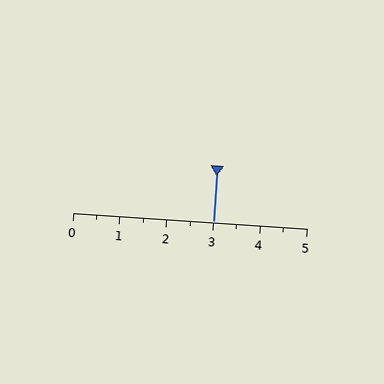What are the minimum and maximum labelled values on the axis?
The axis runs from 0 to 5.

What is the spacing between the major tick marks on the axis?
The major ticks are spaced 1 apart.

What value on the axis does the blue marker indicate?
The marker indicates approximately 3.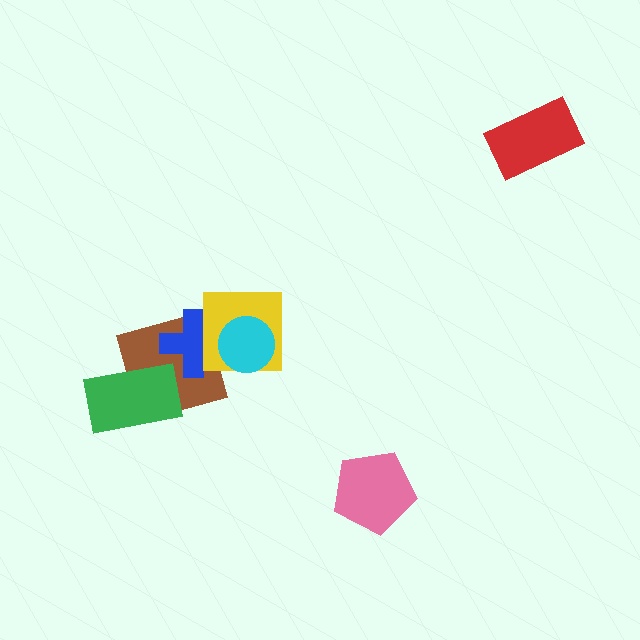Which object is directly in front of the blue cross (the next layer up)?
The yellow square is directly in front of the blue cross.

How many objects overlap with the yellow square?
2 objects overlap with the yellow square.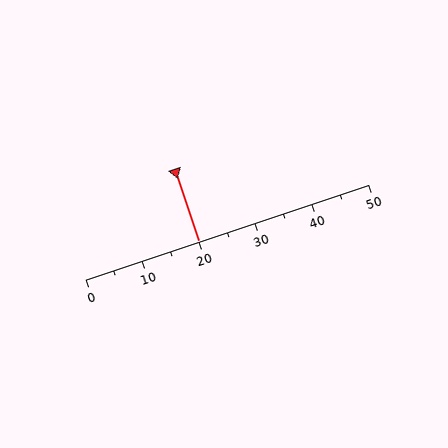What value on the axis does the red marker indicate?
The marker indicates approximately 20.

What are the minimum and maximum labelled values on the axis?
The axis runs from 0 to 50.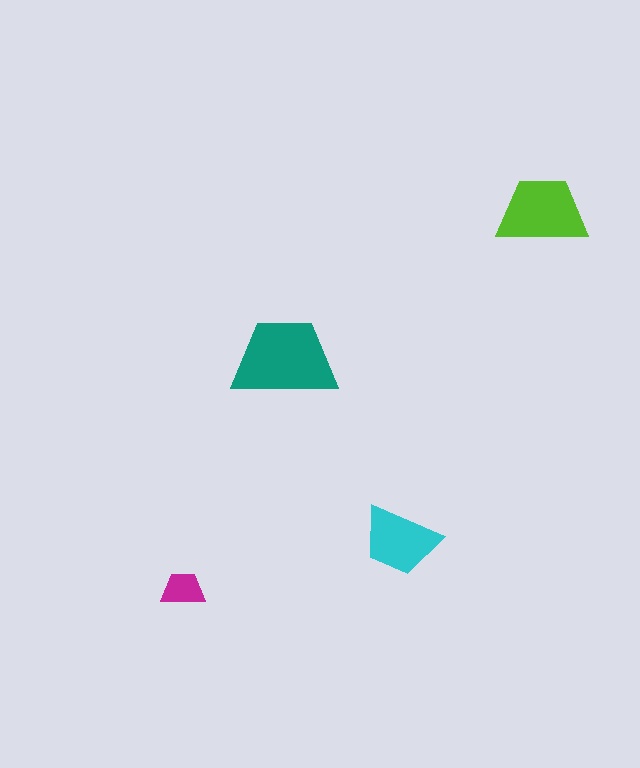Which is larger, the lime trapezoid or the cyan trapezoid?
The lime one.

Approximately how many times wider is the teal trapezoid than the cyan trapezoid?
About 1.5 times wider.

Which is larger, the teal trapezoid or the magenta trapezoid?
The teal one.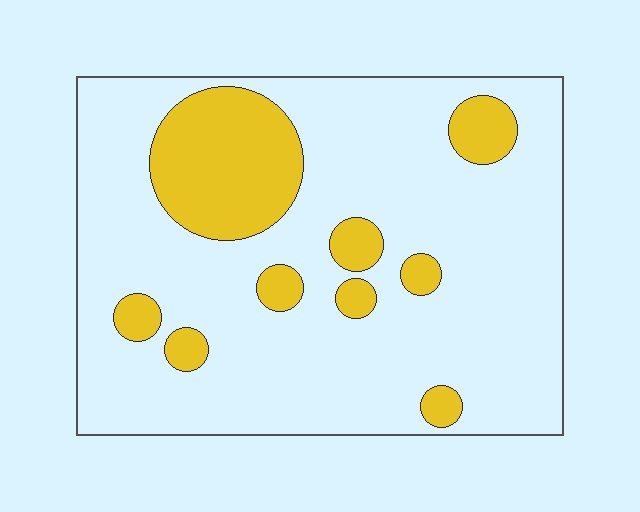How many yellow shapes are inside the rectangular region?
9.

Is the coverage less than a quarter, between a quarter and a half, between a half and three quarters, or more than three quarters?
Less than a quarter.